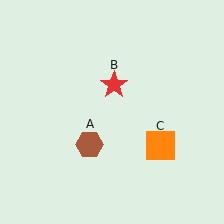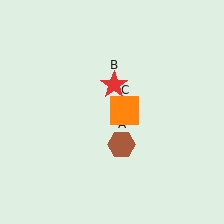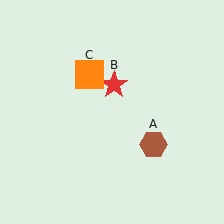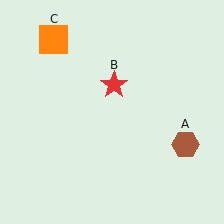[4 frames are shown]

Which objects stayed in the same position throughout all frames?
Red star (object B) remained stationary.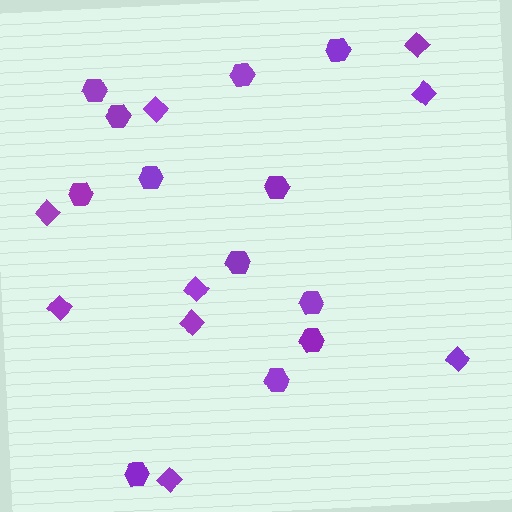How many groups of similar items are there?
There are 2 groups: one group of hexagons (12) and one group of diamonds (9).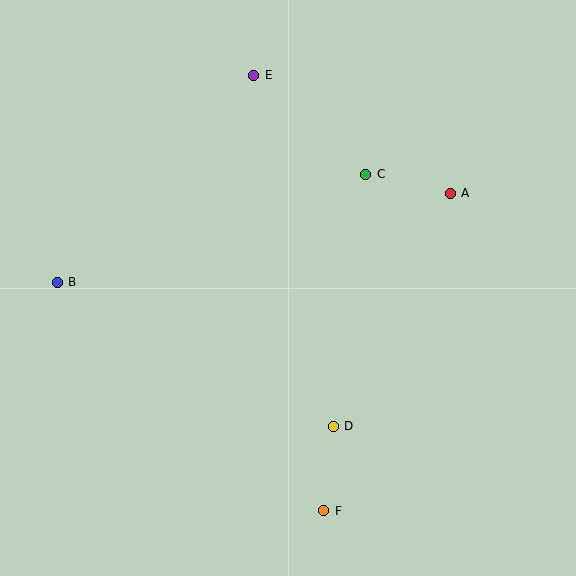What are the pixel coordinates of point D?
Point D is at (333, 426).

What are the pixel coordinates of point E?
Point E is at (254, 75).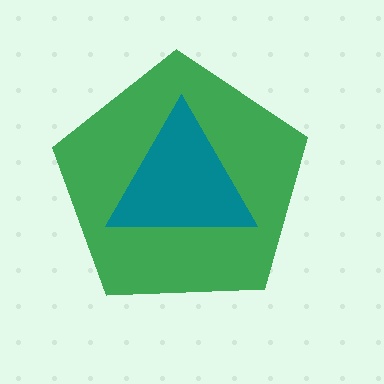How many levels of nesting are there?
2.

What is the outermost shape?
The green pentagon.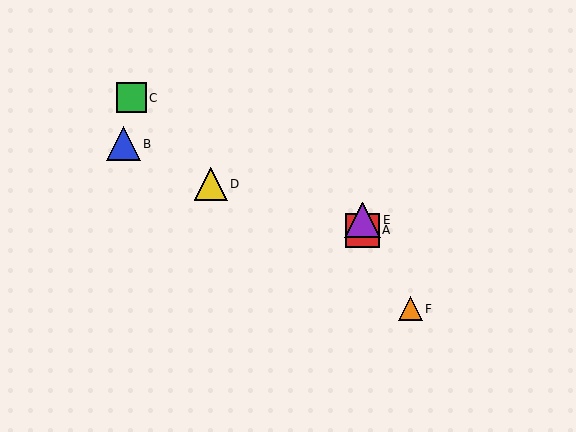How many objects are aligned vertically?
2 objects (A, E) are aligned vertically.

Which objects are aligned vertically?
Objects A, E are aligned vertically.